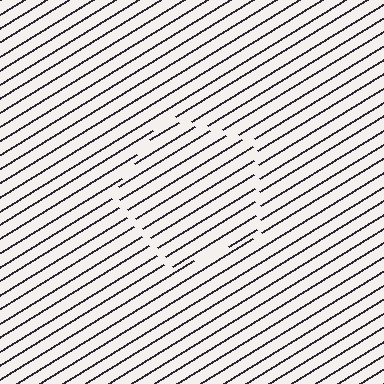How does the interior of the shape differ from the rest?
The interior of the shape contains the same grating, shifted by half a period — the contour is defined by the phase discontinuity where line-ends from the inner and outer gratings abut.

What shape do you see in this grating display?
An illusory pentagon. The interior of the shape contains the same grating, shifted by half a period — the contour is defined by the phase discontinuity where line-ends from the inner and outer gratings abut.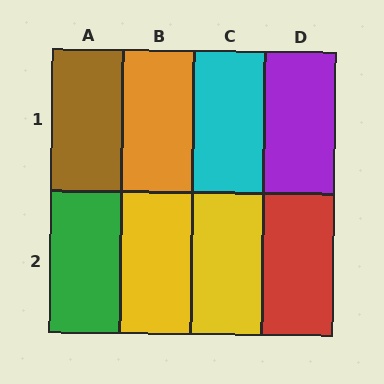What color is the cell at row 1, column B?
Orange.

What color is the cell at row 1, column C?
Cyan.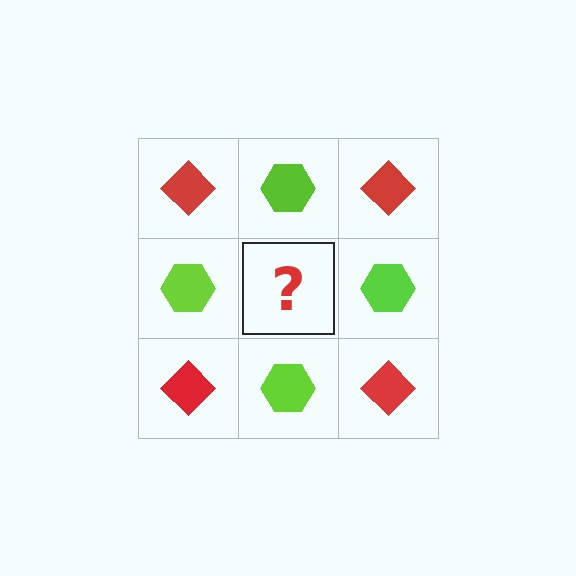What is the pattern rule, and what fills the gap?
The rule is that it alternates red diamond and lime hexagon in a checkerboard pattern. The gap should be filled with a red diamond.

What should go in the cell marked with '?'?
The missing cell should contain a red diamond.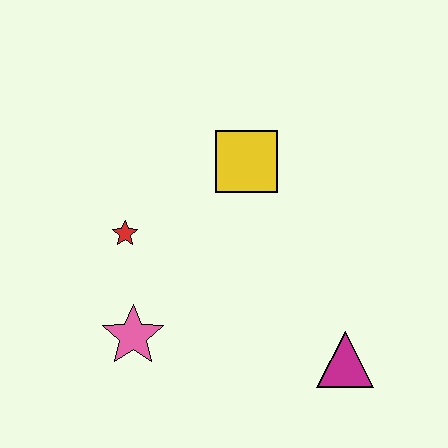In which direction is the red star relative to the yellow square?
The red star is to the left of the yellow square.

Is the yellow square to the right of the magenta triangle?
No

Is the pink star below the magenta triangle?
No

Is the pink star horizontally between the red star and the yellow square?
Yes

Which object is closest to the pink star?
The red star is closest to the pink star.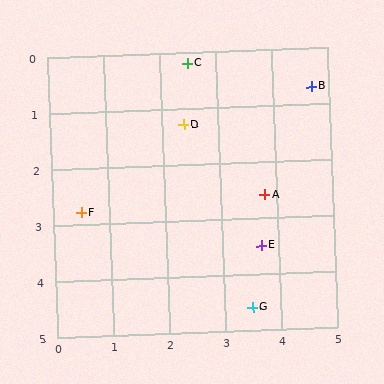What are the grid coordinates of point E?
Point E is at approximately (3.7, 3.5).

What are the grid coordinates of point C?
Point C is at approximately (2.5, 0.2).